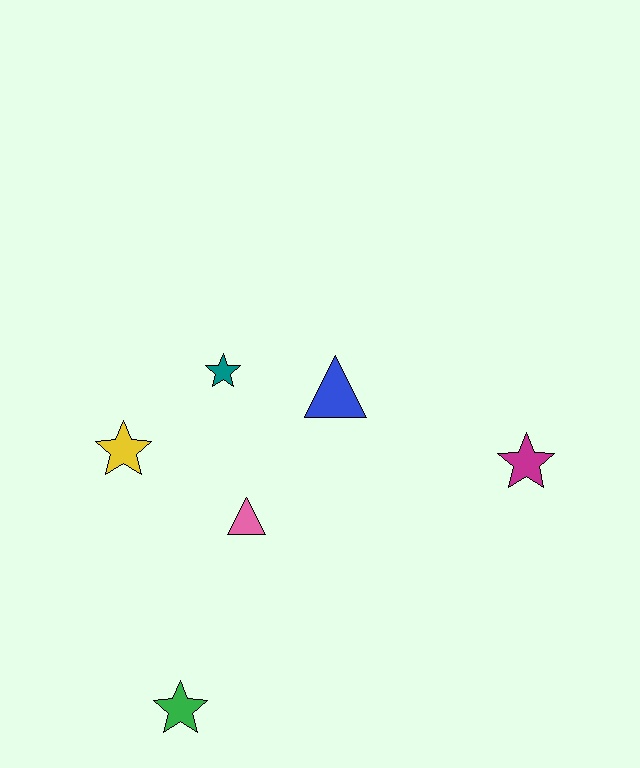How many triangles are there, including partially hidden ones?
There are 2 triangles.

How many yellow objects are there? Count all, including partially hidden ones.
There is 1 yellow object.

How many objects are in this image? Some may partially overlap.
There are 6 objects.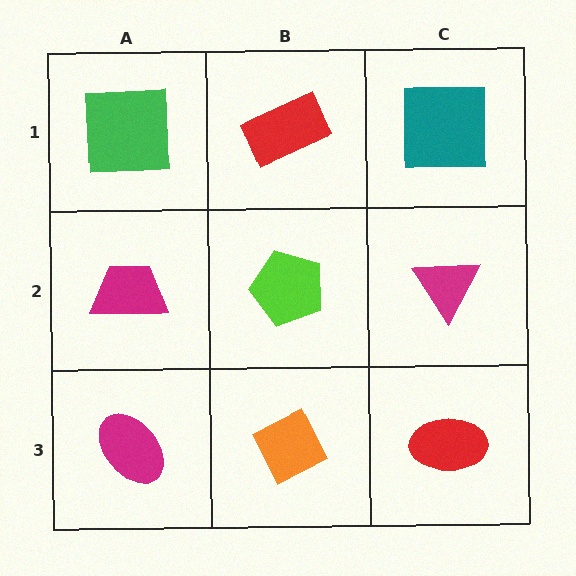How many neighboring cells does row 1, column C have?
2.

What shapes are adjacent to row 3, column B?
A lime pentagon (row 2, column B), a magenta ellipse (row 3, column A), a red ellipse (row 3, column C).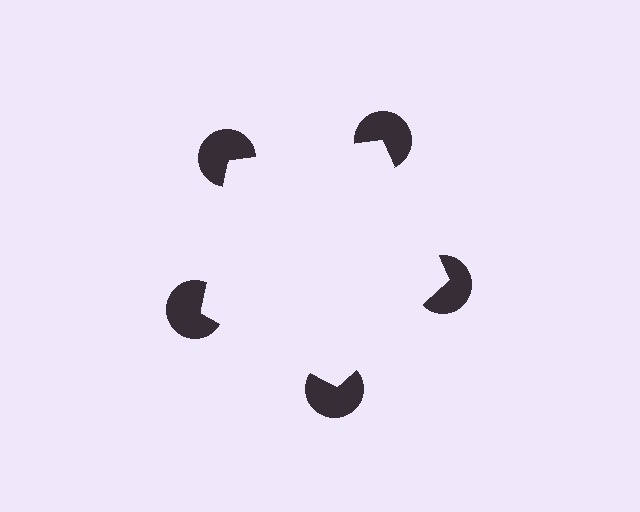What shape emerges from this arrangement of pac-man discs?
An illusory pentagon — its edges are inferred from the aligned wedge cuts in the pac-man discs, not physically drawn.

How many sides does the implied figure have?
5 sides.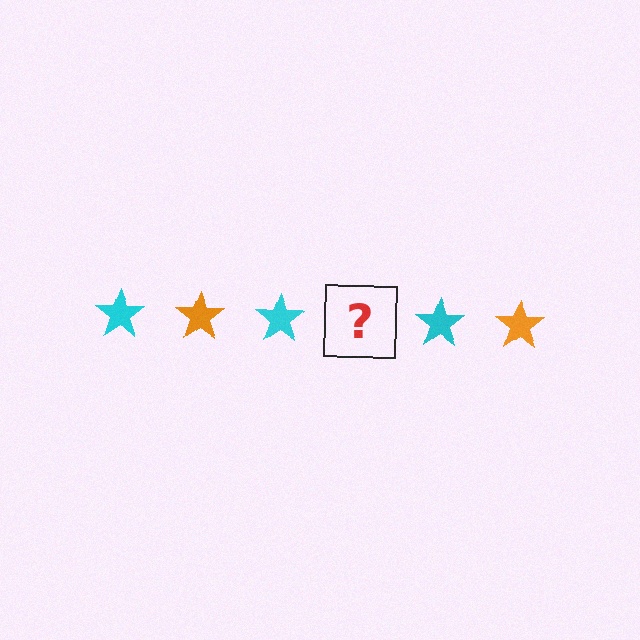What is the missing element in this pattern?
The missing element is an orange star.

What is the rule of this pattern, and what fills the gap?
The rule is that the pattern cycles through cyan, orange stars. The gap should be filled with an orange star.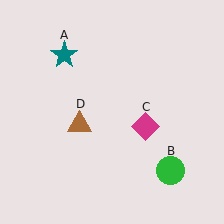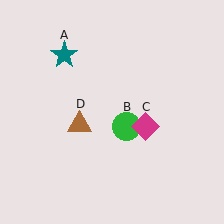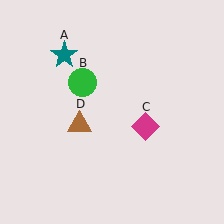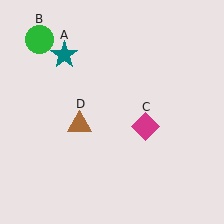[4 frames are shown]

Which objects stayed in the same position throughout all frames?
Teal star (object A) and magenta diamond (object C) and brown triangle (object D) remained stationary.